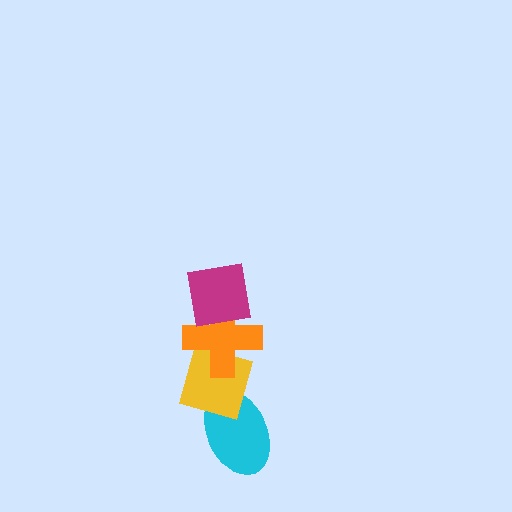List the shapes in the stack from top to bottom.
From top to bottom: the magenta square, the orange cross, the yellow diamond, the cyan ellipse.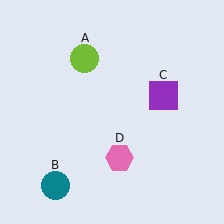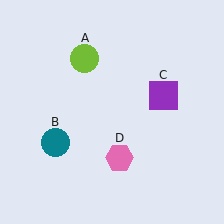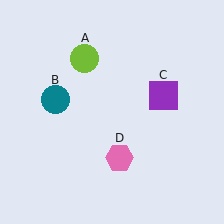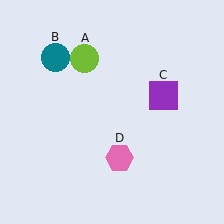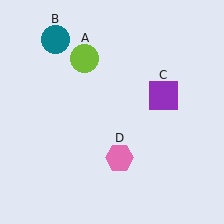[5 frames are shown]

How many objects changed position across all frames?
1 object changed position: teal circle (object B).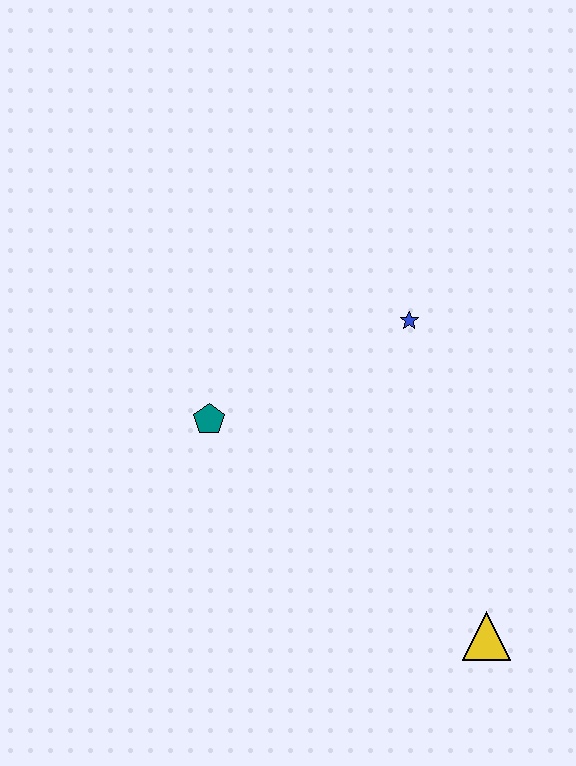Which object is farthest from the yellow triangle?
The teal pentagon is farthest from the yellow triangle.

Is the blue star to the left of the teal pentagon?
No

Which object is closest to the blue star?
The teal pentagon is closest to the blue star.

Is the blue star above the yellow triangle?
Yes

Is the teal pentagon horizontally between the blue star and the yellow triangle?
No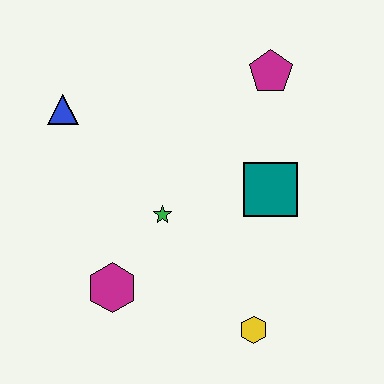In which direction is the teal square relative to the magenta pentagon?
The teal square is below the magenta pentagon.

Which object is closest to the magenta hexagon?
The green star is closest to the magenta hexagon.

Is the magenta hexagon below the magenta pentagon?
Yes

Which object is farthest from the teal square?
The blue triangle is farthest from the teal square.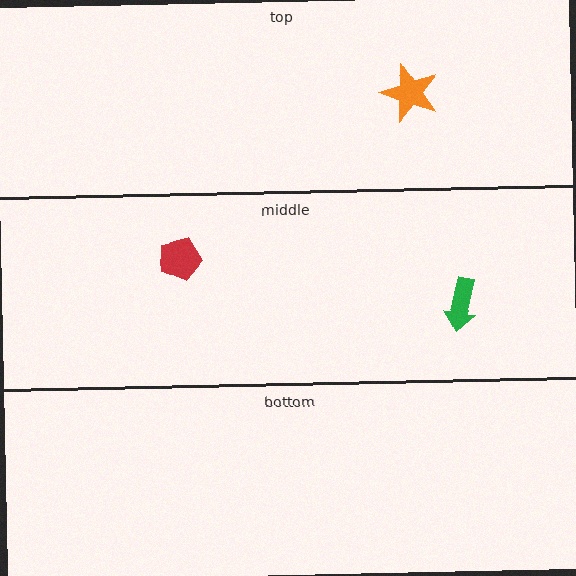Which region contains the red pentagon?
The middle region.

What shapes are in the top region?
The orange star.